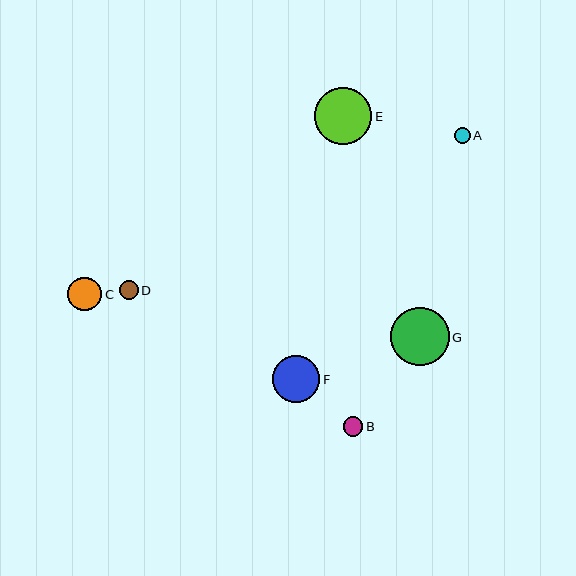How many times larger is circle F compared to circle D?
Circle F is approximately 2.5 times the size of circle D.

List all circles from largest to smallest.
From largest to smallest: G, E, F, C, B, D, A.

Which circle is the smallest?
Circle A is the smallest with a size of approximately 16 pixels.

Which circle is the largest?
Circle G is the largest with a size of approximately 58 pixels.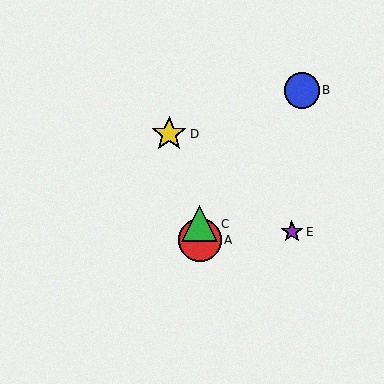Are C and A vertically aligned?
Yes, both are at x≈199.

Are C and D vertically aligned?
No, C is at x≈199 and D is at x≈170.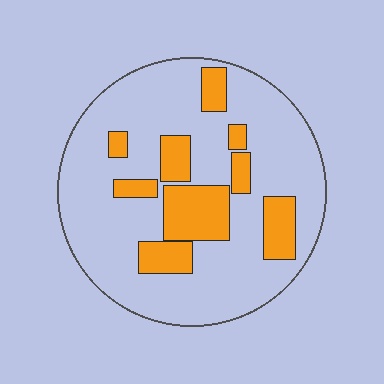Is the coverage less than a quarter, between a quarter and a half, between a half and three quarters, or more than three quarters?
Less than a quarter.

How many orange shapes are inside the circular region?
9.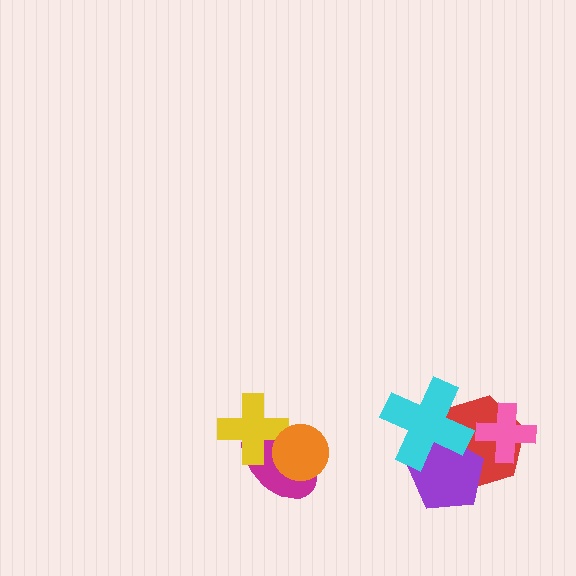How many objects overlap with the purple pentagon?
2 objects overlap with the purple pentagon.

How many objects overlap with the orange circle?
2 objects overlap with the orange circle.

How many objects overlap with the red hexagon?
3 objects overlap with the red hexagon.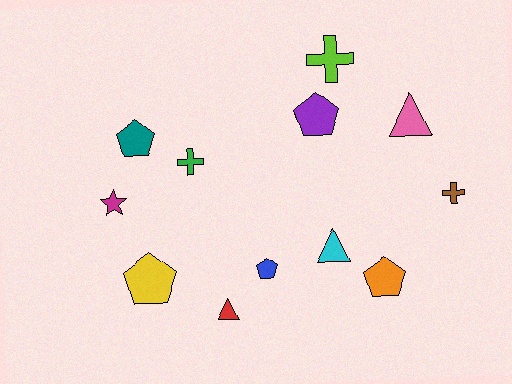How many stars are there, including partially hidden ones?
There is 1 star.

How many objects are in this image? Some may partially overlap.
There are 12 objects.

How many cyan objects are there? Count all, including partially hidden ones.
There is 1 cyan object.